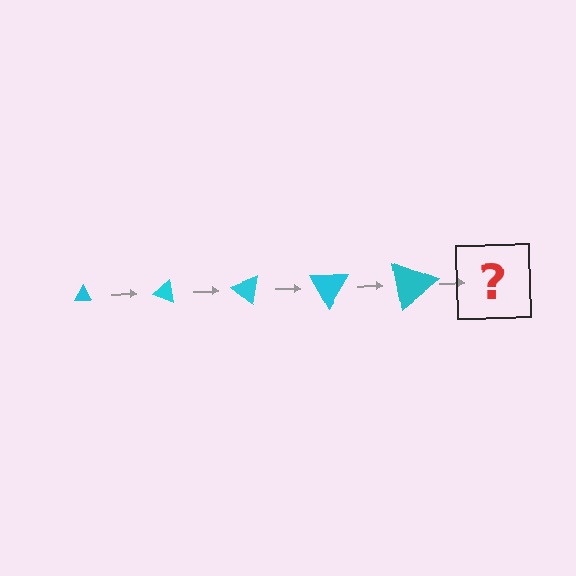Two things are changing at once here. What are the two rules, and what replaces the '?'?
The two rules are that the triangle grows larger each step and it rotates 20 degrees each step. The '?' should be a triangle, larger than the previous one and rotated 100 degrees from the start.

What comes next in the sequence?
The next element should be a triangle, larger than the previous one and rotated 100 degrees from the start.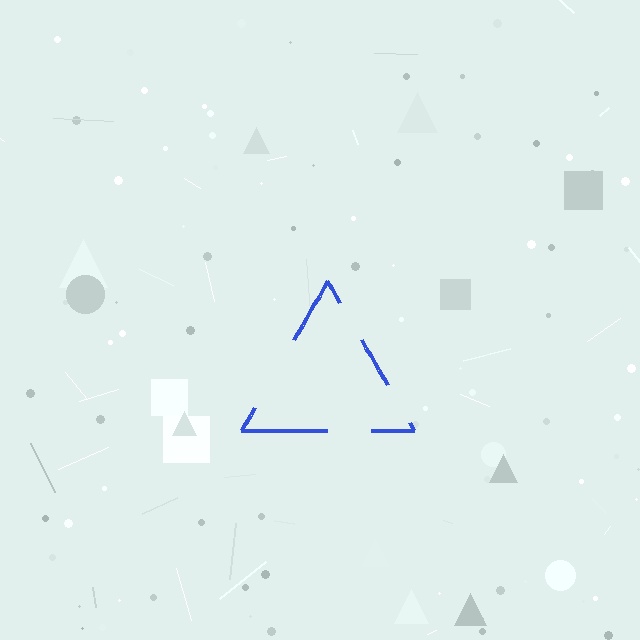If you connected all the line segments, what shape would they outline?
They would outline a triangle.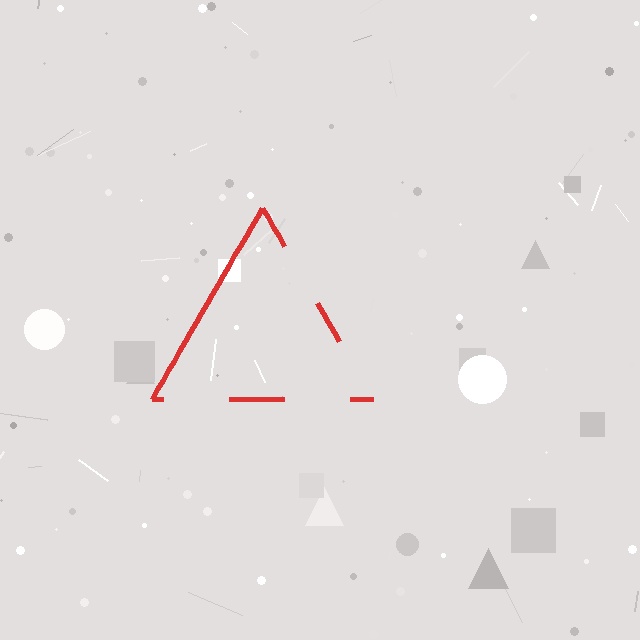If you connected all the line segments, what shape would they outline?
They would outline a triangle.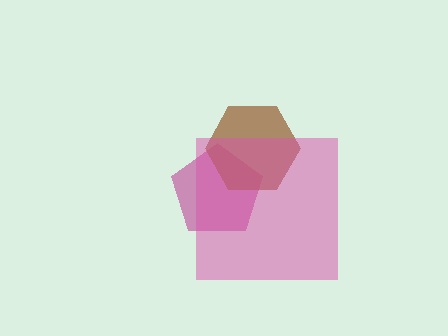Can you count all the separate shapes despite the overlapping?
Yes, there are 3 separate shapes.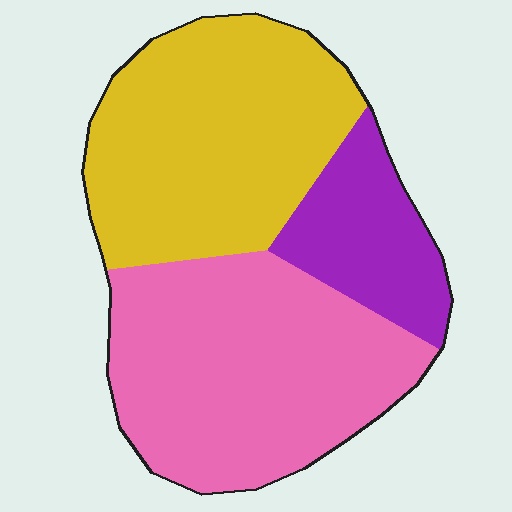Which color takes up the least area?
Purple, at roughly 15%.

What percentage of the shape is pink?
Pink takes up about two fifths (2/5) of the shape.